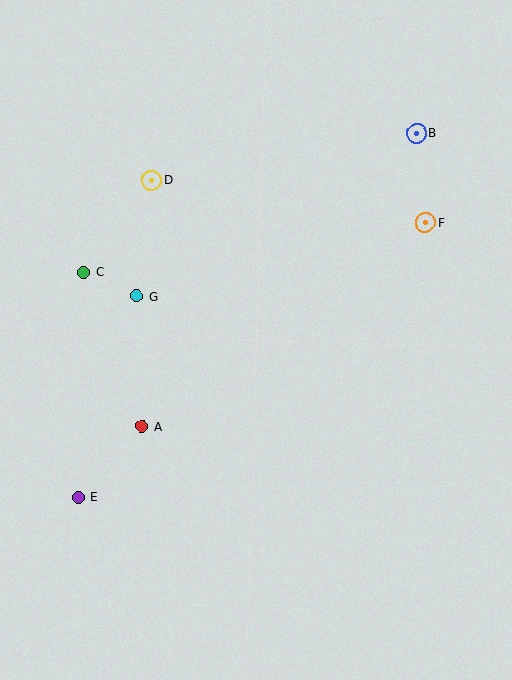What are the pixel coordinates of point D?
Point D is at (151, 180).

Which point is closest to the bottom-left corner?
Point E is closest to the bottom-left corner.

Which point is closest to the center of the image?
Point G at (137, 296) is closest to the center.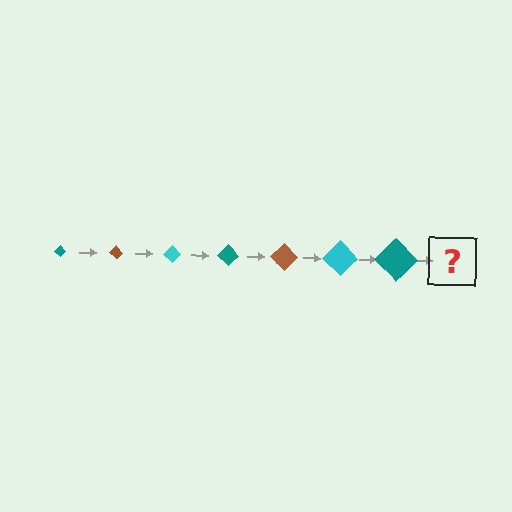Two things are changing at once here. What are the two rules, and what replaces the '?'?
The two rules are that the diamond grows larger each step and the color cycles through teal, brown, and cyan. The '?' should be a brown diamond, larger than the previous one.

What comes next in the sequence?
The next element should be a brown diamond, larger than the previous one.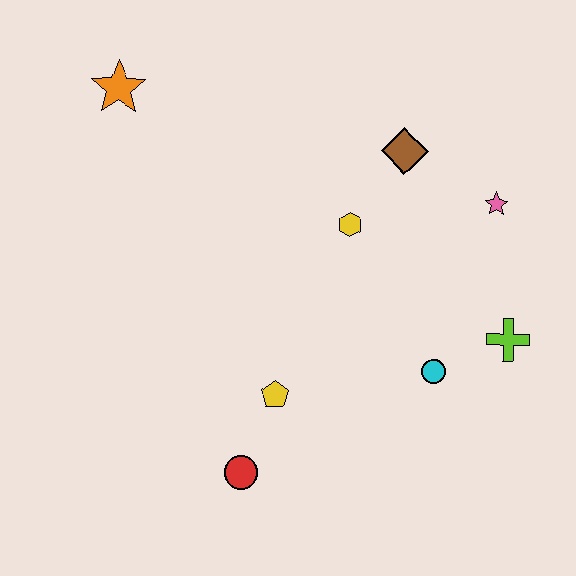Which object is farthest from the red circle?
The orange star is farthest from the red circle.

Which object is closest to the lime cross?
The cyan circle is closest to the lime cross.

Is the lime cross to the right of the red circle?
Yes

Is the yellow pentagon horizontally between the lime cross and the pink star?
No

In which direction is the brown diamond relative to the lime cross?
The brown diamond is above the lime cross.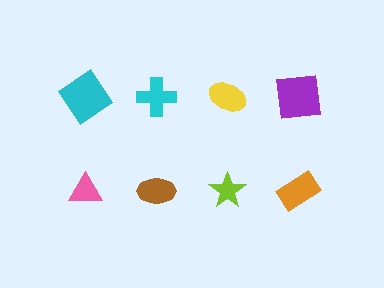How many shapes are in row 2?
4 shapes.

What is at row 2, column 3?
A lime star.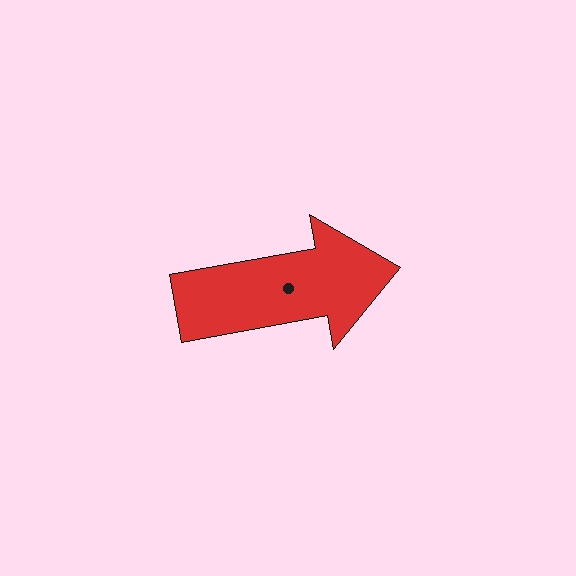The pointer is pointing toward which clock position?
Roughly 3 o'clock.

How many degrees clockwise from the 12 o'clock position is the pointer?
Approximately 80 degrees.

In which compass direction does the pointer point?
East.